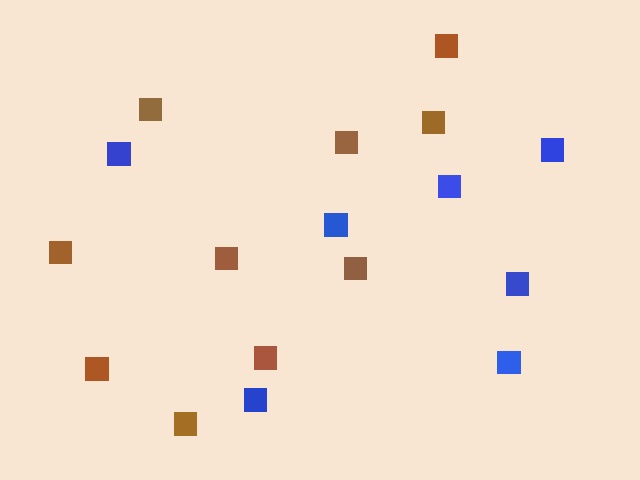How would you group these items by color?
There are 2 groups: one group of blue squares (7) and one group of brown squares (10).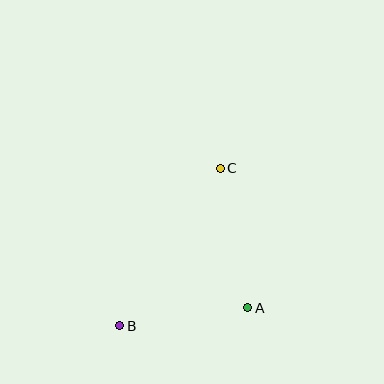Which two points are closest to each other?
Points A and B are closest to each other.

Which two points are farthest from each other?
Points B and C are farthest from each other.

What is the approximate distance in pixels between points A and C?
The distance between A and C is approximately 143 pixels.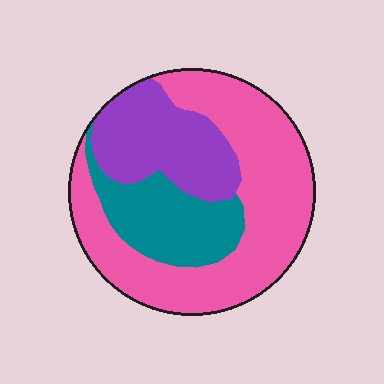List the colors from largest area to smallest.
From largest to smallest: pink, purple, teal.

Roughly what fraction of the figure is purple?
Purple covers roughly 25% of the figure.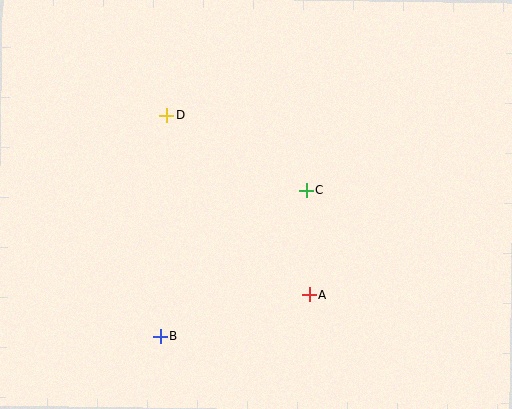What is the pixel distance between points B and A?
The distance between B and A is 154 pixels.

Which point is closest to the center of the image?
Point C at (306, 190) is closest to the center.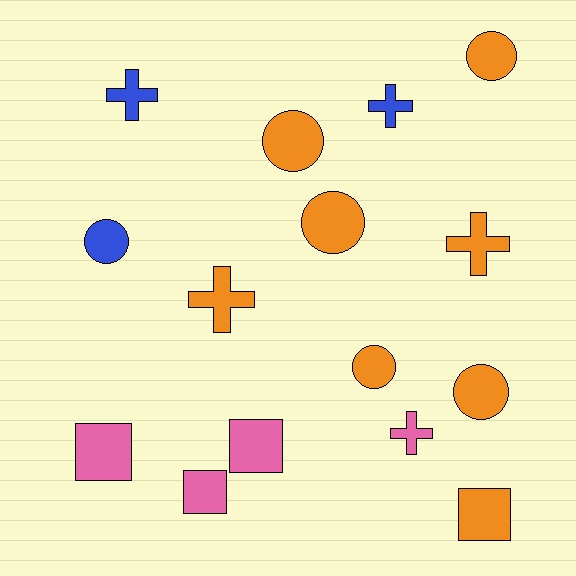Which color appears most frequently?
Orange, with 8 objects.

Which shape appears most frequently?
Circle, with 6 objects.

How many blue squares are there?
There are no blue squares.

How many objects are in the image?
There are 15 objects.